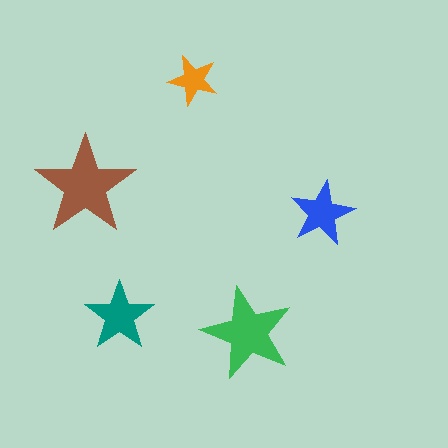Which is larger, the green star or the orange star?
The green one.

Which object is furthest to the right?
The blue star is rightmost.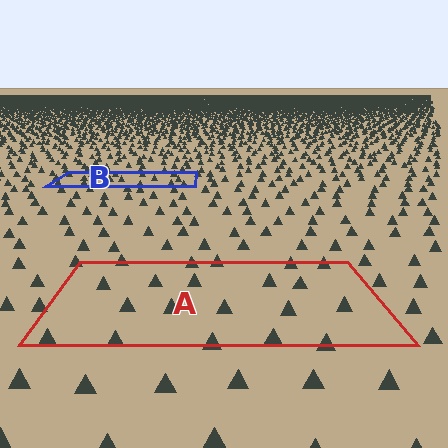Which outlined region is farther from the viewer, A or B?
Region B is farther from the viewer — the texture elements inside it appear smaller and more densely packed.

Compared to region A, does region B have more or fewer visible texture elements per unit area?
Region B has more texture elements per unit area — they are packed more densely because it is farther away.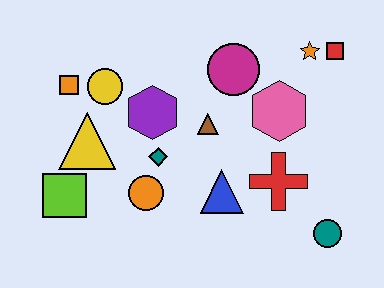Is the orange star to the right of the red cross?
Yes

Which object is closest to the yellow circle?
The orange square is closest to the yellow circle.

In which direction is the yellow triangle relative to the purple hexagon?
The yellow triangle is to the left of the purple hexagon.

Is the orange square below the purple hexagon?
No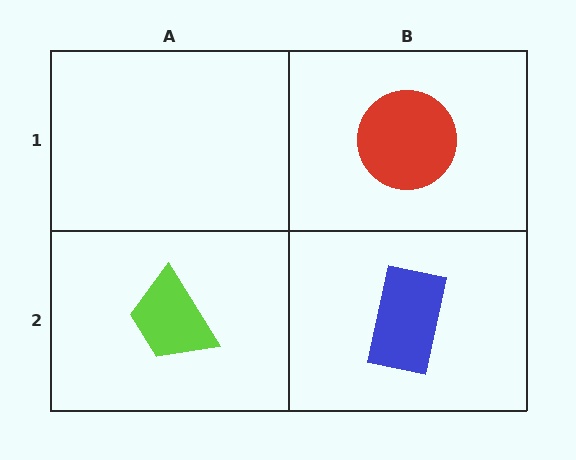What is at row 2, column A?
A lime trapezoid.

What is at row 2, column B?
A blue rectangle.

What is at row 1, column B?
A red circle.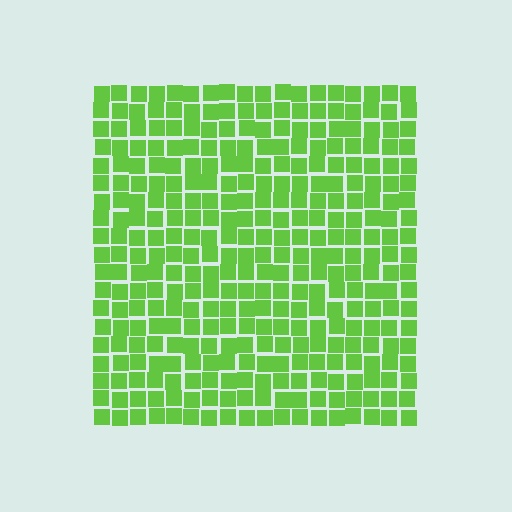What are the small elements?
The small elements are squares.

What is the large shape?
The large shape is a square.